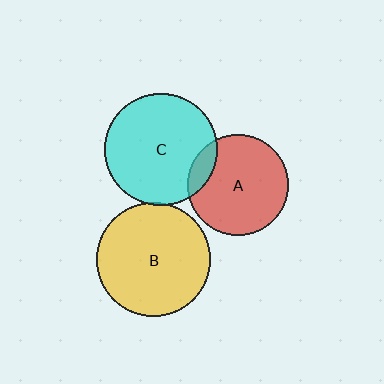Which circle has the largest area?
Circle B (yellow).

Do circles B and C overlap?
Yes.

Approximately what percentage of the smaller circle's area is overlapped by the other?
Approximately 5%.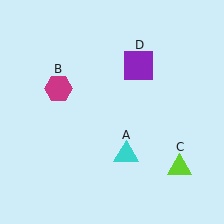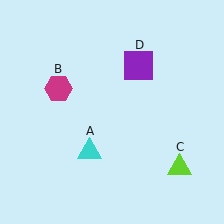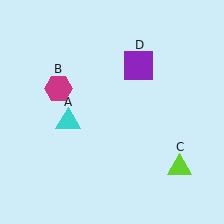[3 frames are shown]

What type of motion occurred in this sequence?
The cyan triangle (object A) rotated clockwise around the center of the scene.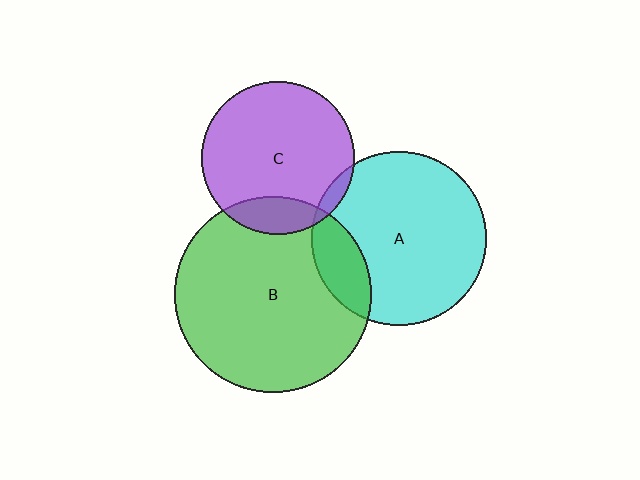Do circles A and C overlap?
Yes.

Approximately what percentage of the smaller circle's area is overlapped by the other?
Approximately 5%.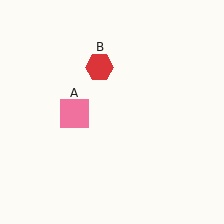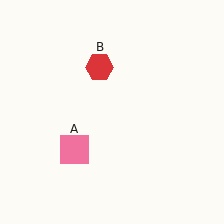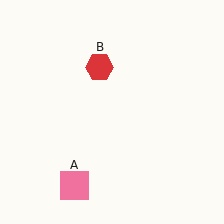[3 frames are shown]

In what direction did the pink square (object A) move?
The pink square (object A) moved down.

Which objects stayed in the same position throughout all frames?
Red hexagon (object B) remained stationary.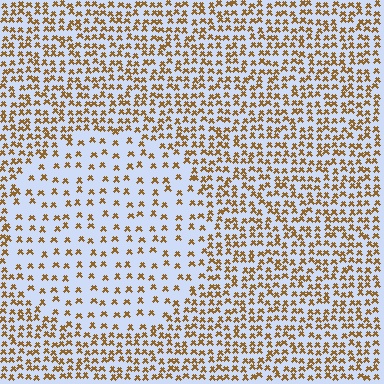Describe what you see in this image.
The image contains small brown elements arranged at two different densities. A circle-shaped region is visible where the elements are less densely packed than the surrounding area.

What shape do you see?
I see a circle.